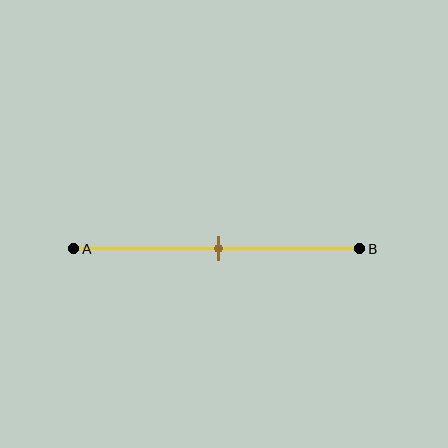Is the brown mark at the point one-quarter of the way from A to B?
No, the mark is at about 50% from A, not at the 25% one-quarter point.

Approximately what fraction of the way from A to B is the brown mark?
The brown mark is approximately 50% of the way from A to B.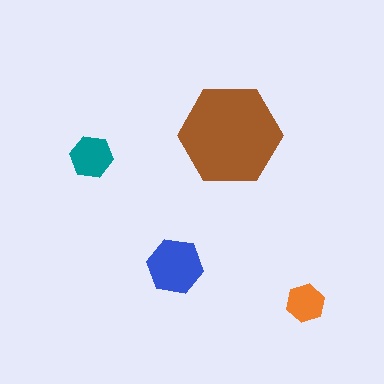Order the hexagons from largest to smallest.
the brown one, the blue one, the teal one, the orange one.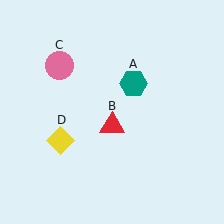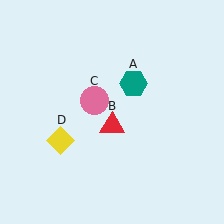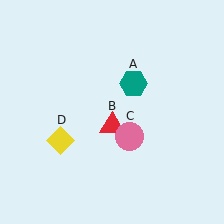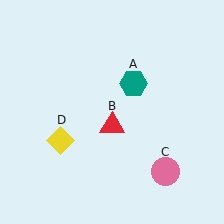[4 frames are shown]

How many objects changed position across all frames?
1 object changed position: pink circle (object C).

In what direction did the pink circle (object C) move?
The pink circle (object C) moved down and to the right.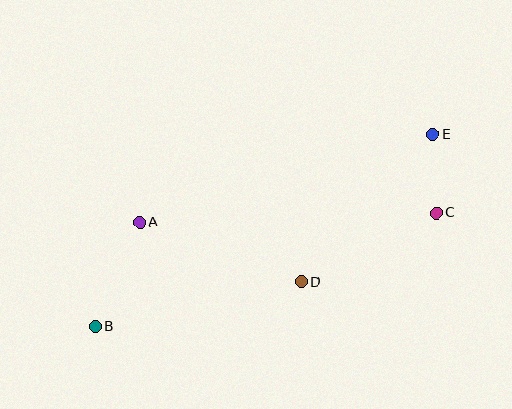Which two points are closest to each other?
Points C and E are closest to each other.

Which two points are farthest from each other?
Points B and E are farthest from each other.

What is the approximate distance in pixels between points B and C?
The distance between B and C is approximately 360 pixels.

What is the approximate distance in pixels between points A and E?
The distance between A and E is approximately 306 pixels.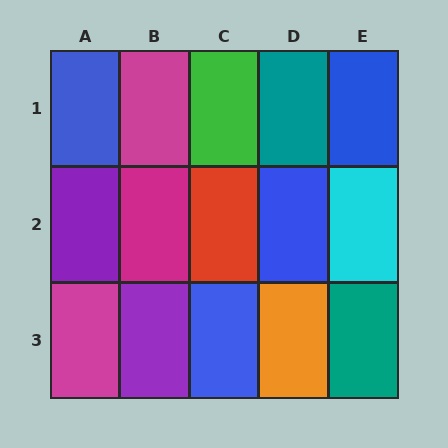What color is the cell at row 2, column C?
Red.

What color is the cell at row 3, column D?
Orange.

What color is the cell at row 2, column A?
Purple.